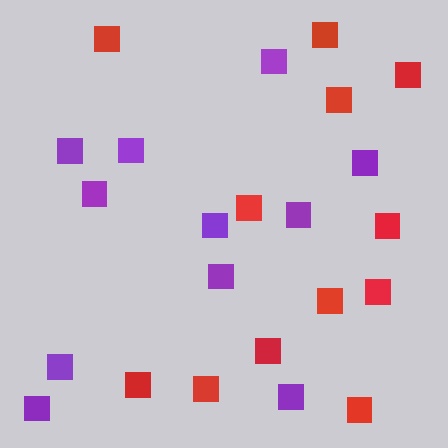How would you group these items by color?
There are 2 groups: one group of purple squares (11) and one group of red squares (12).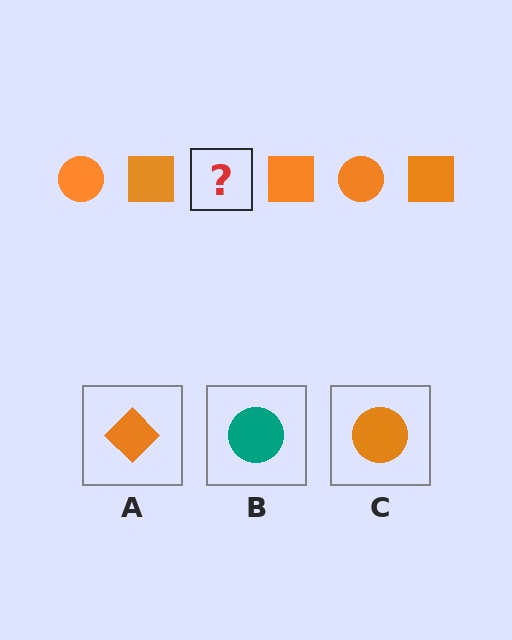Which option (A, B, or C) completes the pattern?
C.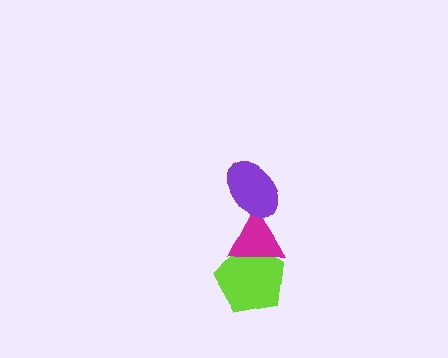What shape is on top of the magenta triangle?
The purple ellipse is on top of the magenta triangle.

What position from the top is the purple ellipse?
The purple ellipse is 1st from the top.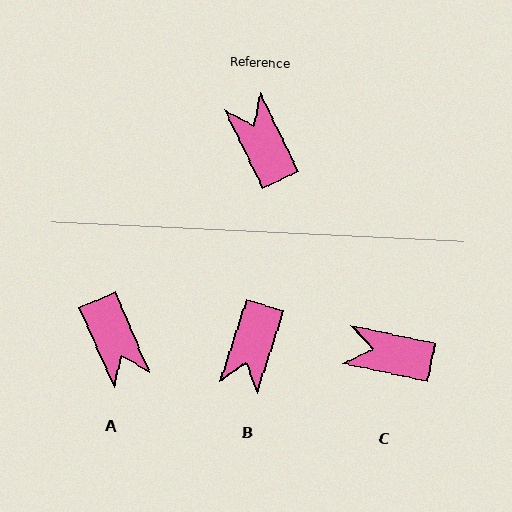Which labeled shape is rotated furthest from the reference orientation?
A, about 177 degrees away.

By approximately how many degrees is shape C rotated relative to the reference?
Approximately 52 degrees counter-clockwise.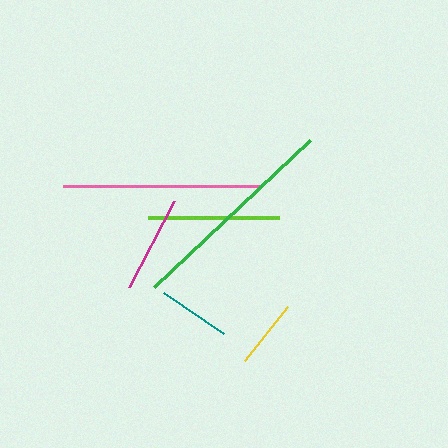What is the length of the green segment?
The green segment is approximately 214 pixels long.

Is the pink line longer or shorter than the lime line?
The pink line is longer than the lime line.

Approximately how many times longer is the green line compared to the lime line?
The green line is approximately 1.6 times the length of the lime line.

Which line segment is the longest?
The green line is the longest at approximately 214 pixels.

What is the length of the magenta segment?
The magenta segment is approximately 97 pixels long.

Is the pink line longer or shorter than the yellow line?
The pink line is longer than the yellow line.